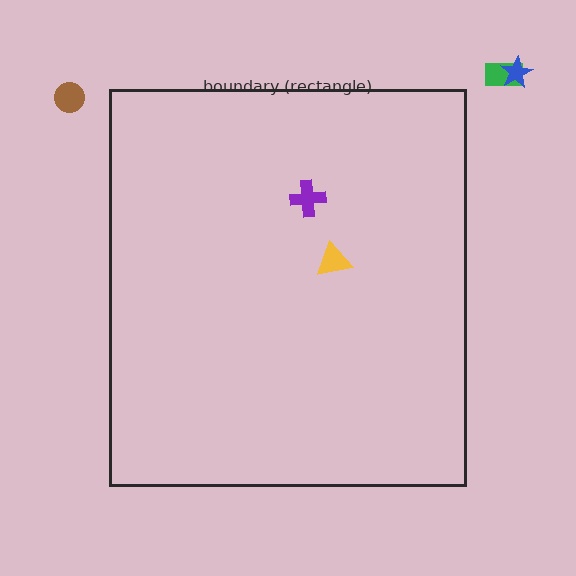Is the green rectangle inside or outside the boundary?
Outside.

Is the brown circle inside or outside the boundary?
Outside.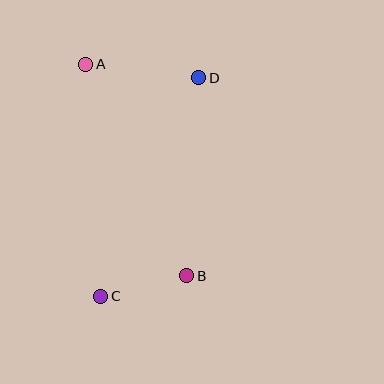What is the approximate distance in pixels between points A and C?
The distance between A and C is approximately 232 pixels.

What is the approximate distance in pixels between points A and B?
The distance between A and B is approximately 234 pixels.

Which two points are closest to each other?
Points B and C are closest to each other.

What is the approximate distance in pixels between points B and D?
The distance between B and D is approximately 198 pixels.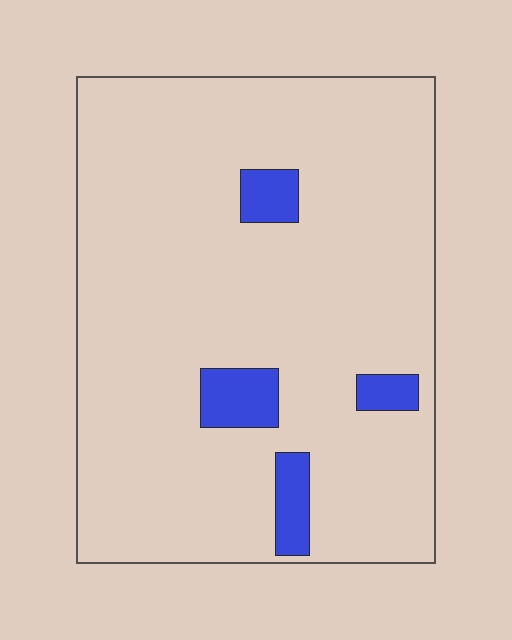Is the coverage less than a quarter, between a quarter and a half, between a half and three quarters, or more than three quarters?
Less than a quarter.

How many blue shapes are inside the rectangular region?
4.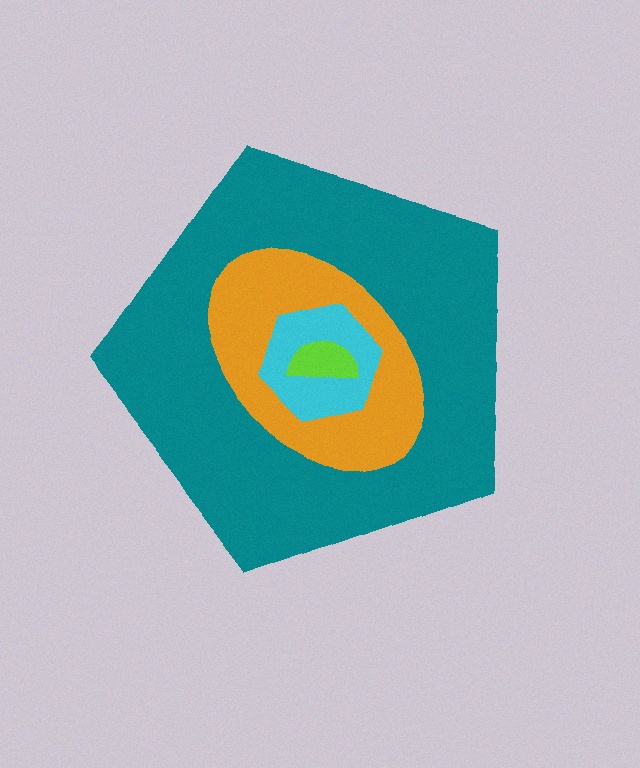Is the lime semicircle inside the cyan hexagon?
Yes.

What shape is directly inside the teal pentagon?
The orange ellipse.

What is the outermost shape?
The teal pentagon.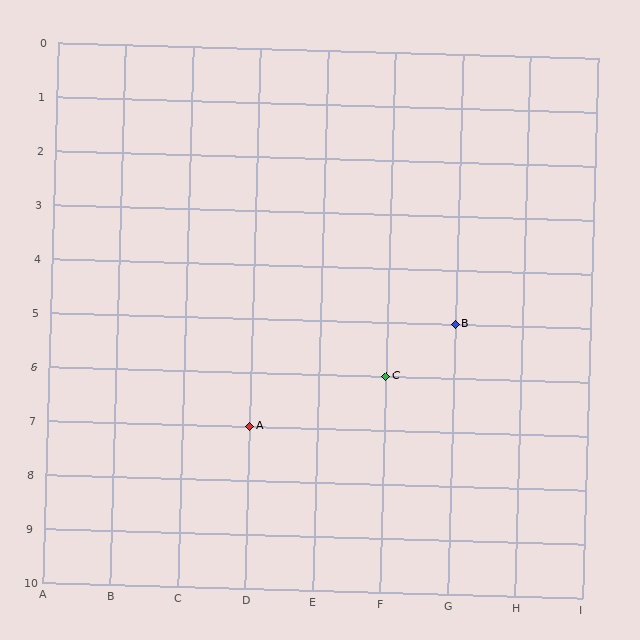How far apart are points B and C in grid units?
Points B and C are 1 column and 1 row apart (about 1.4 grid units diagonally).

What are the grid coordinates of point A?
Point A is at grid coordinates (D, 7).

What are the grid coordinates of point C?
Point C is at grid coordinates (F, 6).